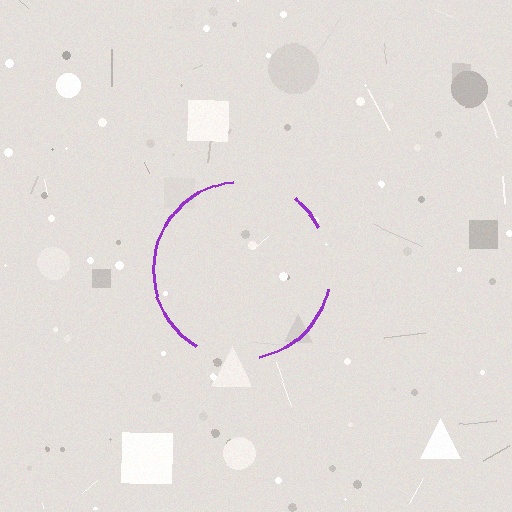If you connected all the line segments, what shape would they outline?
They would outline a circle.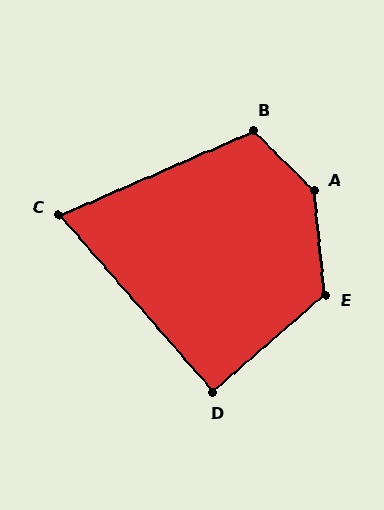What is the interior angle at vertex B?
Approximately 112 degrees (obtuse).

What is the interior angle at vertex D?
Approximately 90 degrees (approximately right).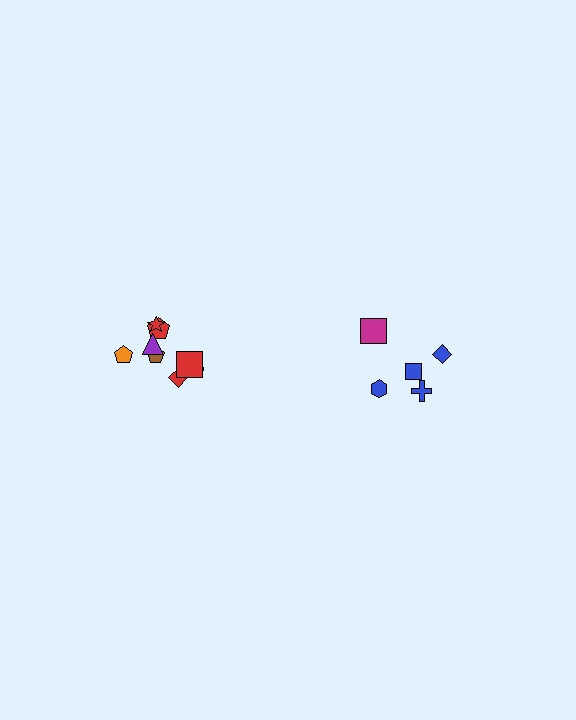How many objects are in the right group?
There are 5 objects.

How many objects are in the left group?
There are 8 objects.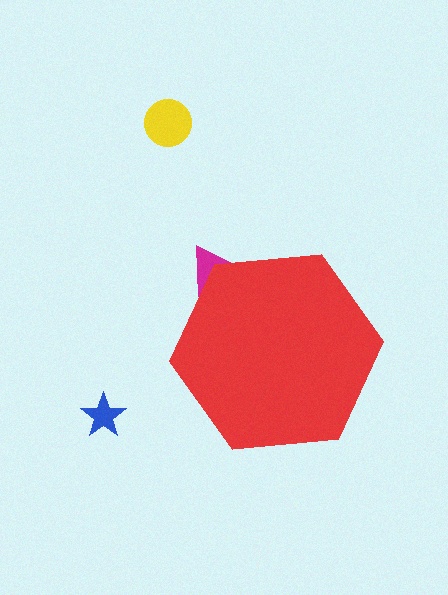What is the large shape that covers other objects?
A red hexagon.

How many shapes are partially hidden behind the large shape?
1 shape is partially hidden.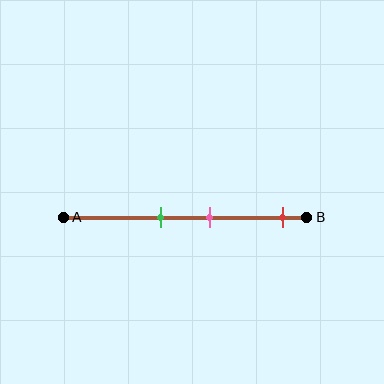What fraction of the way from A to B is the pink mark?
The pink mark is approximately 60% (0.6) of the way from A to B.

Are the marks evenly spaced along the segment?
No, the marks are not evenly spaced.